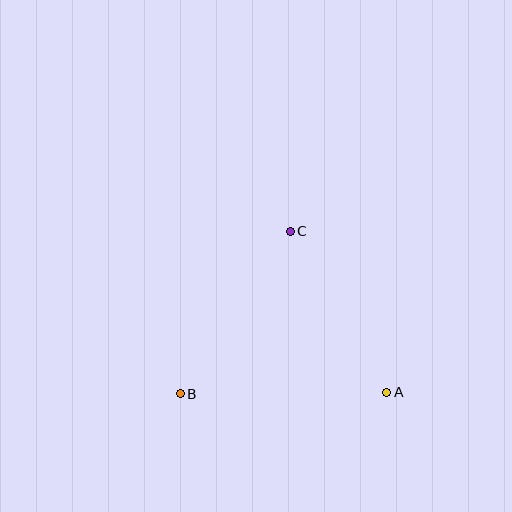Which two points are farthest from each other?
Points A and B are farthest from each other.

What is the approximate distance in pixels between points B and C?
The distance between B and C is approximately 196 pixels.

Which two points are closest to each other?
Points A and C are closest to each other.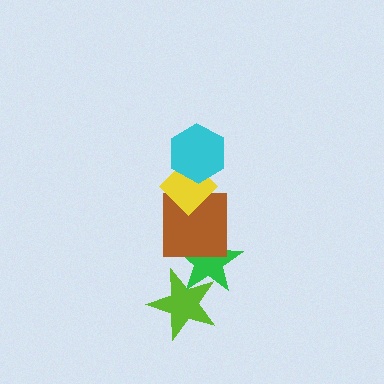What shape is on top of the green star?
The brown square is on top of the green star.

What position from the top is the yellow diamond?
The yellow diamond is 2nd from the top.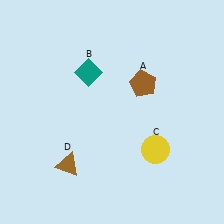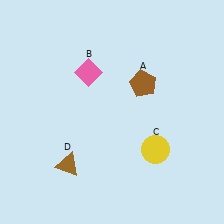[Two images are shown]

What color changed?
The diamond (B) changed from teal in Image 1 to pink in Image 2.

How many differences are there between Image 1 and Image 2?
There is 1 difference between the two images.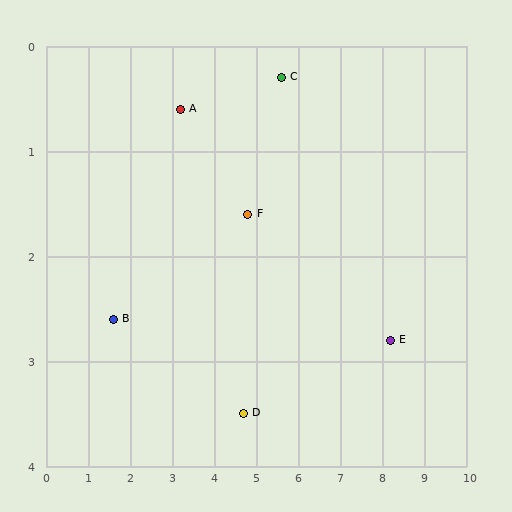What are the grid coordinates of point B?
Point B is at approximately (1.6, 2.6).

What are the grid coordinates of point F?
Point F is at approximately (4.8, 1.6).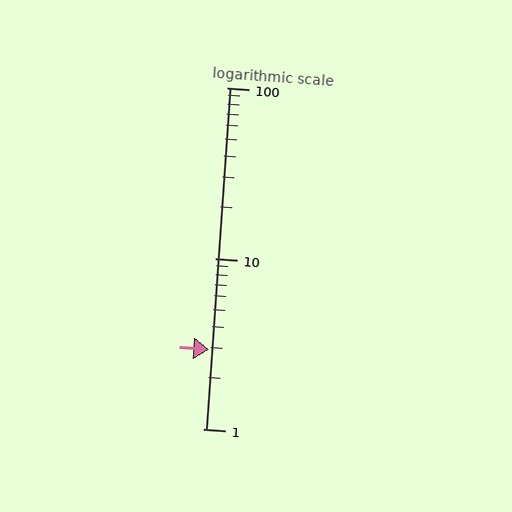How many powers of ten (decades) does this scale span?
The scale spans 2 decades, from 1 to 100.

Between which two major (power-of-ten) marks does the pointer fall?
The pointer is between 1 and 10.